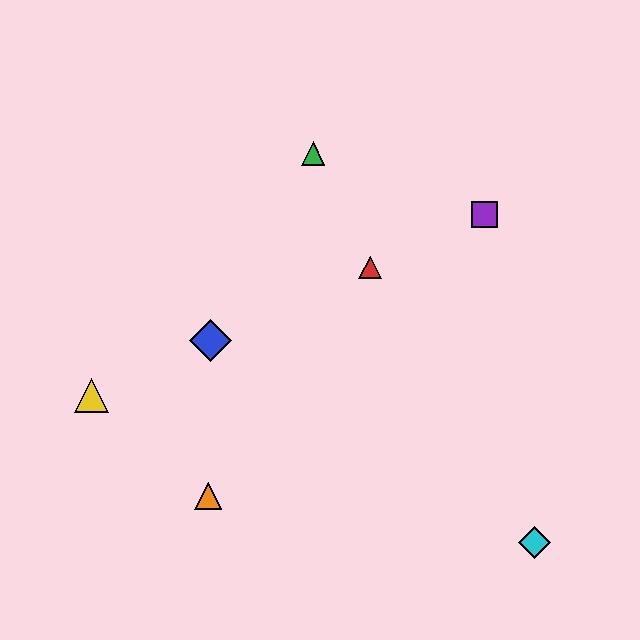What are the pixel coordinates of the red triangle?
The red triangle is at (370, 267).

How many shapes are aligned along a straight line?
4 shapes (the red triangle, the blue diamond, the yellow triangle, the purple square) are aligned along a straight line.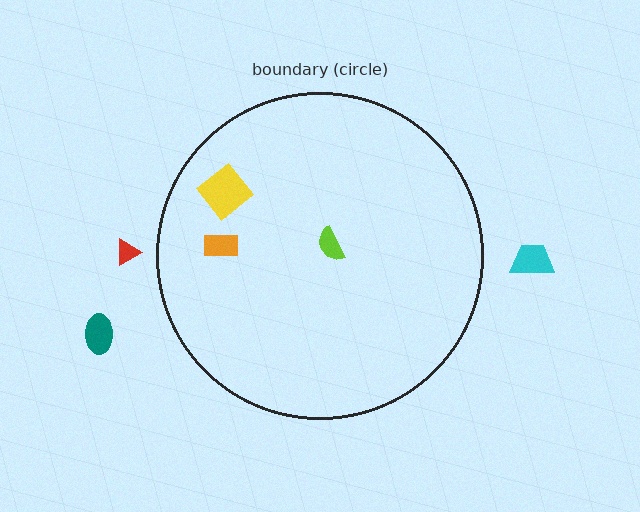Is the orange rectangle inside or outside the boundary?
Inside.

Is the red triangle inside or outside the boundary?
Outside.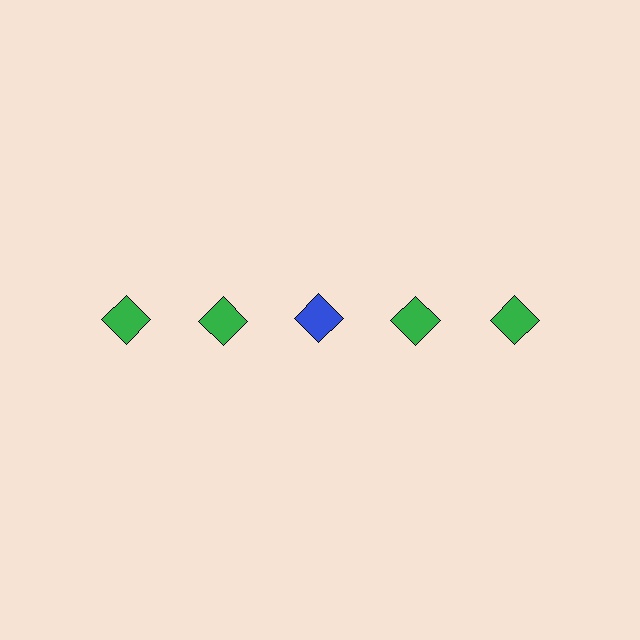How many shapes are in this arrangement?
There are 5 shapes arranged in a grid pattern.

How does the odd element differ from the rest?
It has a different color: blue instead of green.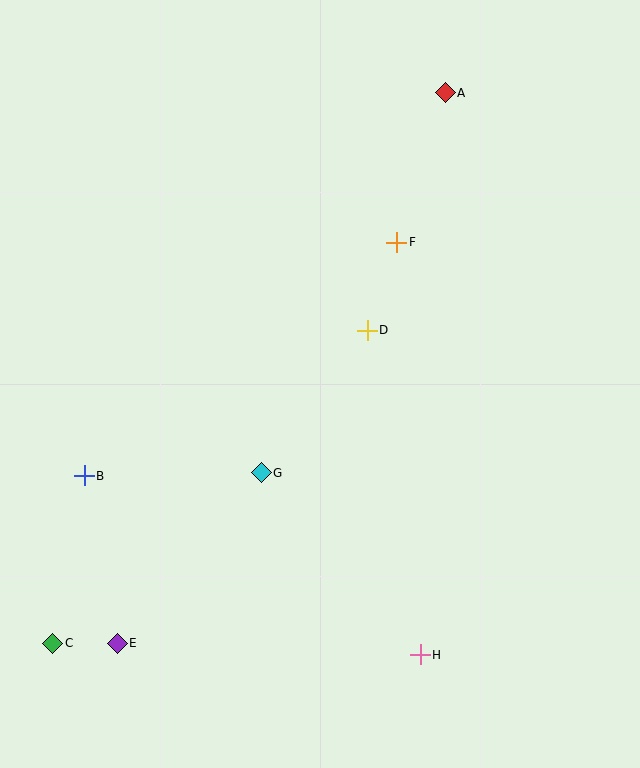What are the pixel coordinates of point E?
Point E is at (117, 643).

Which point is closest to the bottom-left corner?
Point C is closest to the bottom-left corner.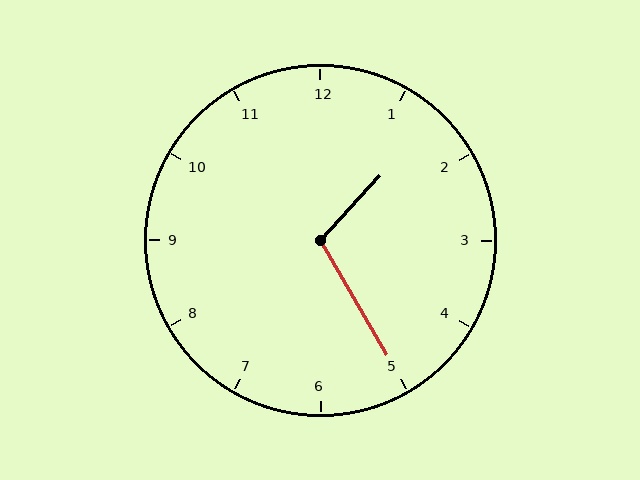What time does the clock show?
1:25.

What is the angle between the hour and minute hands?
Approximately 108 degrees.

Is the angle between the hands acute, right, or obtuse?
It is obtuse.